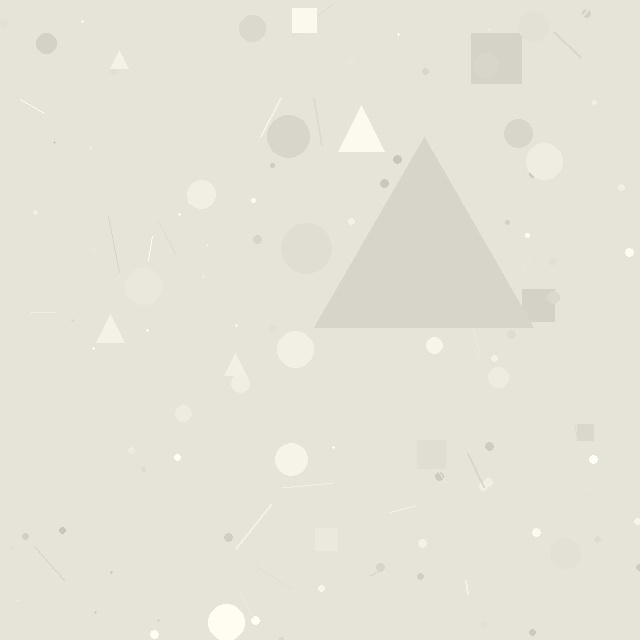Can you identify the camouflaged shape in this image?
The camouflaged shape is a triangle.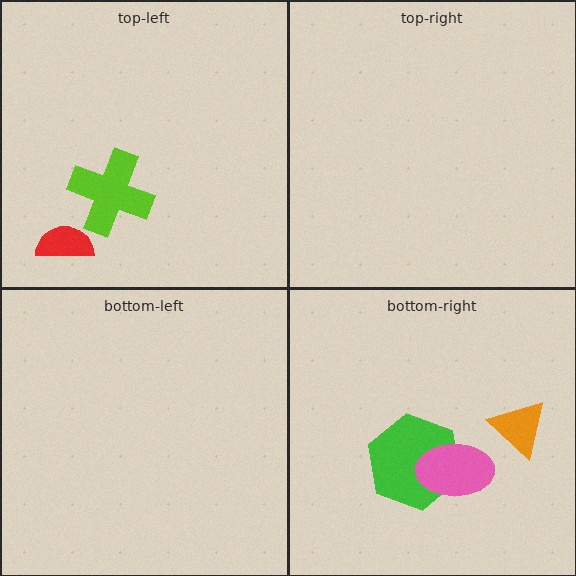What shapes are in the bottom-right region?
The green hexagon, the orange triangle, the pink ellipse.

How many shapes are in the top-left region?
2.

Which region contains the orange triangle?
The bottom-right region.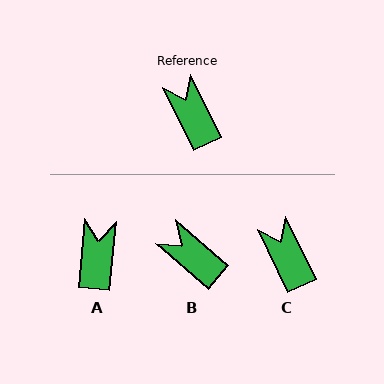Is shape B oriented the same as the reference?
No, it is off by about 23 degrees.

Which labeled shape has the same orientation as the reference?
C.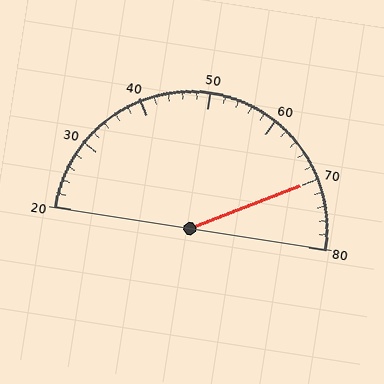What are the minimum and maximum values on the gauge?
The gauge ranges from 20 to 80.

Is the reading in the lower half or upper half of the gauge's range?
The reading is in the upper half of the range (20 to 80).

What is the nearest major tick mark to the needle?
The nearest major tick mark is 70.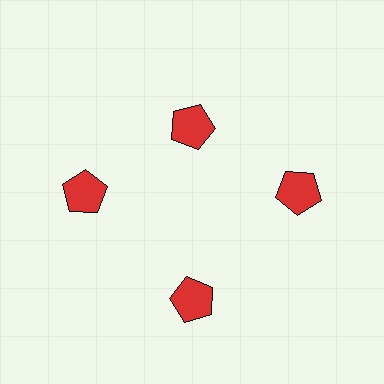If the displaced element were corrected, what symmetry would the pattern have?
It would have 4-fold rotational symmetry — the pattern would map onto itself every 90 degrees.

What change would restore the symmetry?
The symmetry would be restored by moving it outward, back onto the ring so that all 4 pentagons sit at equal angles and equal distance from the center.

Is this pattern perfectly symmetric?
No. The 4 red pentagons are arranged in a ring, but one element near the 12 o'clock position is pulled inward toward the center, breaking the 4-fold rotational symmetry.